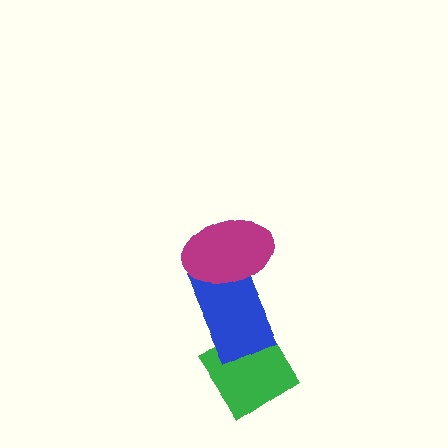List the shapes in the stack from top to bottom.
From top to bottom: the magenta ellipse, the blue rectangle, the green diamond.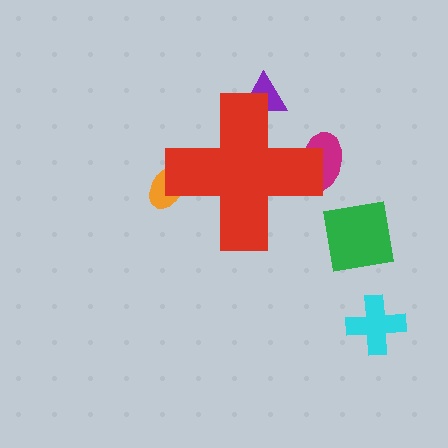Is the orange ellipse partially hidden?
Yes, the orange ellipse is partially hidden behind the red cross.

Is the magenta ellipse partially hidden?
Yes, the magenta ellipse is partially hidden behind the red cross.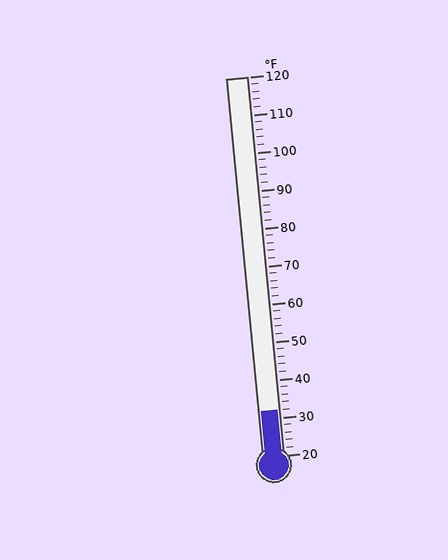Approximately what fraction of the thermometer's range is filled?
The thermometer is filled to approximately 10% of its range.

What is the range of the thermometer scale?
The thermometer scale ranges from 20°F to 120°F.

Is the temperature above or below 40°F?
The temperature is below 40°F.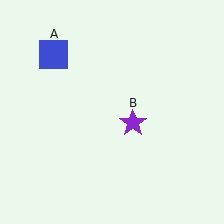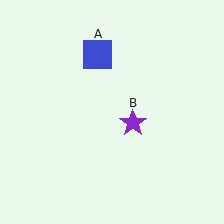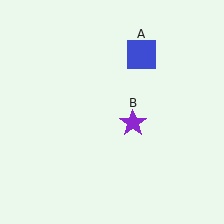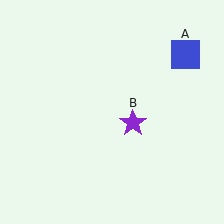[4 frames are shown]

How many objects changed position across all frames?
1 object changed position: blue square (object A).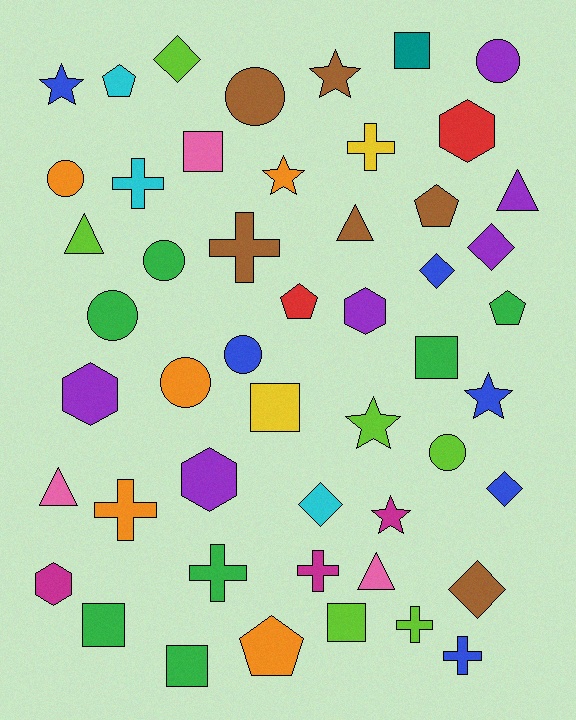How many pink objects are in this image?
There are 3 pink objects.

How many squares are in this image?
There are 7 squares.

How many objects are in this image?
There are 50 objects.